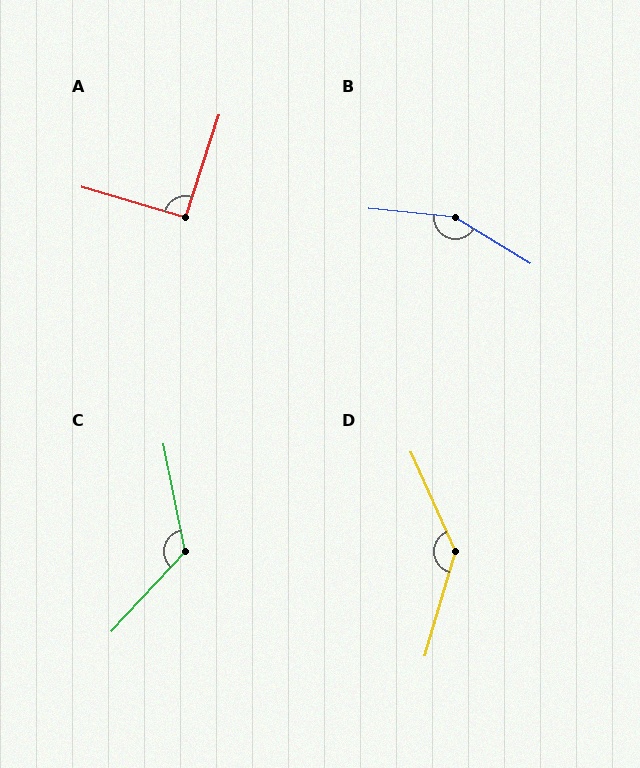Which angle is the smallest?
A, at approximately 92 degrees.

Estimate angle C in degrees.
Approximately 126 degrees.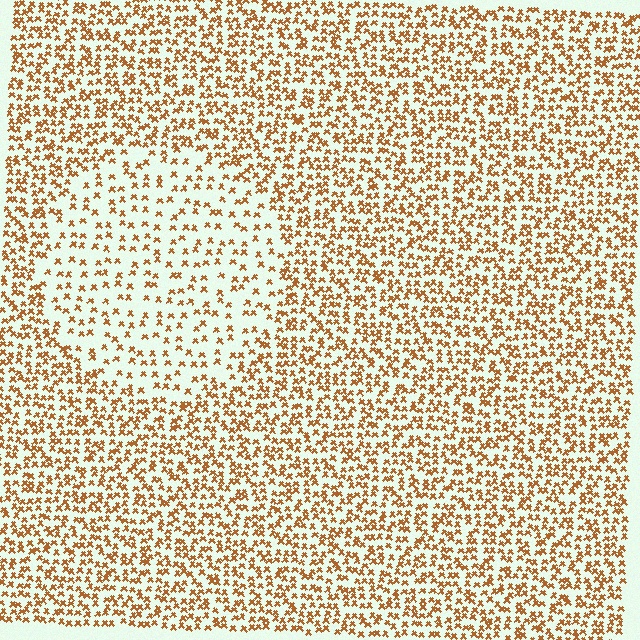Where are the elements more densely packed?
The elements are more densely packed outside the circle boundary.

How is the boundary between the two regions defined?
The boundary is defined by a change in element density (approximately 2.1x ratio). All elements are the same color, size, and shape.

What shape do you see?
I see a circle.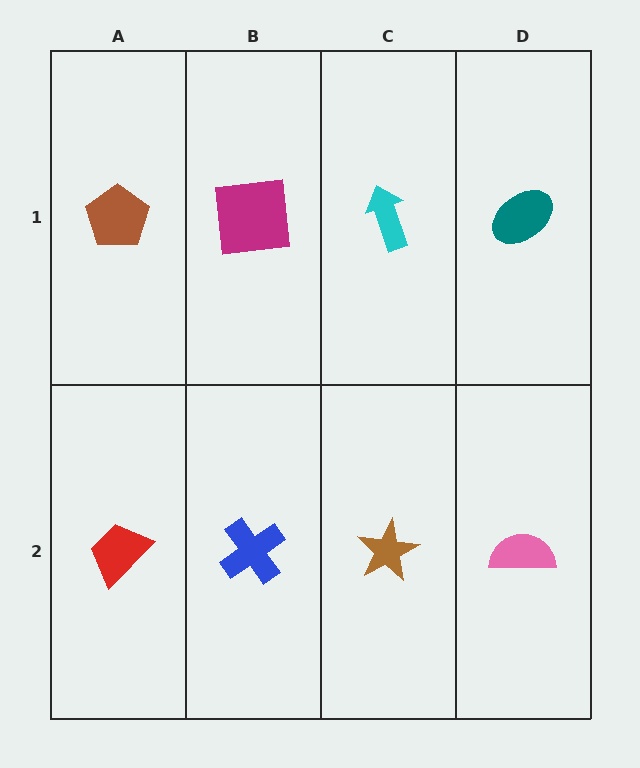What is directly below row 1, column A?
A red trapezoid.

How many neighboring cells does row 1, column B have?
3.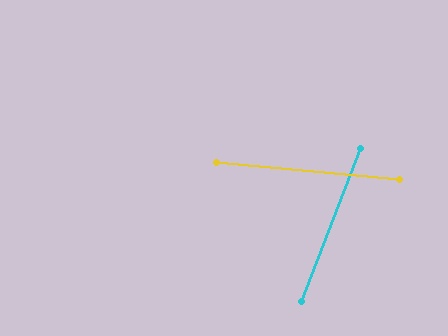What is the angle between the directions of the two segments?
Approximately 74 degrees.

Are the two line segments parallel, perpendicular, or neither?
Neither parallel nor perpendicular — they differ by about 74°.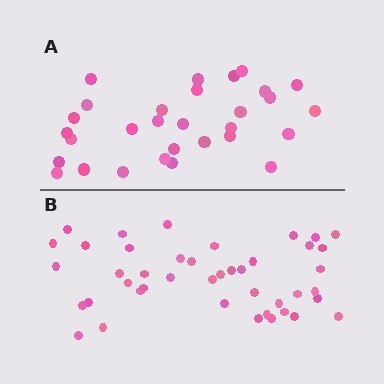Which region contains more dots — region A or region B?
Region B (the bottom region) has more dots.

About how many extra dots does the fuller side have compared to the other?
Region B has approximately 15 more dots than region A.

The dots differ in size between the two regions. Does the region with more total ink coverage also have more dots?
No. Region A has more total ink coverage because its dots are larger, but region B actually contains more individual dots. Total area can be misleading — the number of items is what matters here.